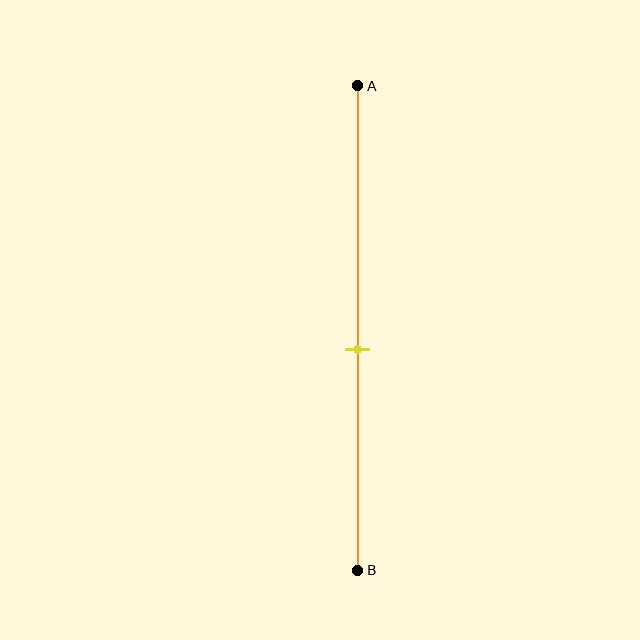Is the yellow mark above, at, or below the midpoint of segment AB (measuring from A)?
The yellow mark is below the midpoint of segment AB.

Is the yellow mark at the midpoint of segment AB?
No, the mark is at about 55% from A, not at the 50% midpoint.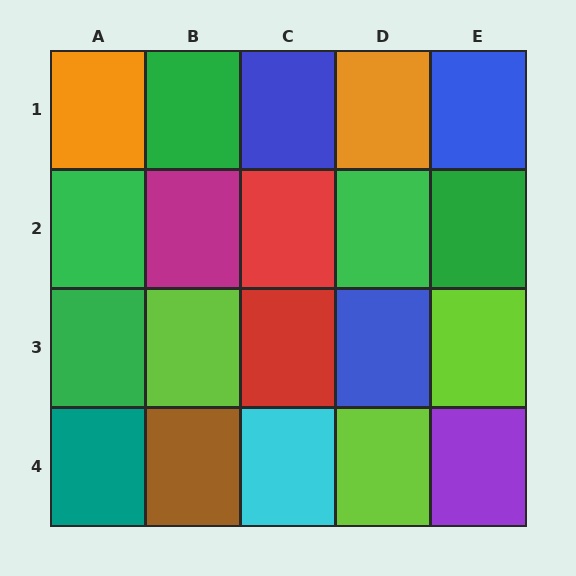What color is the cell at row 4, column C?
Cyan.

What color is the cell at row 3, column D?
Blue.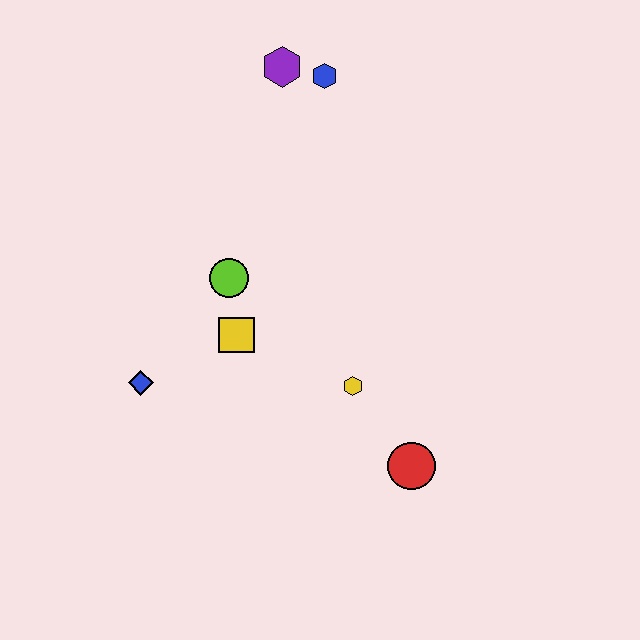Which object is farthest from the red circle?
The purple hexagon is farthest from the red circle.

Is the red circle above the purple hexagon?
No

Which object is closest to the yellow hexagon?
The red circle is closest to the yellow hexagon.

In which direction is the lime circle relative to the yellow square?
The lime circle is above the yellow square.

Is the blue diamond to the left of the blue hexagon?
Yes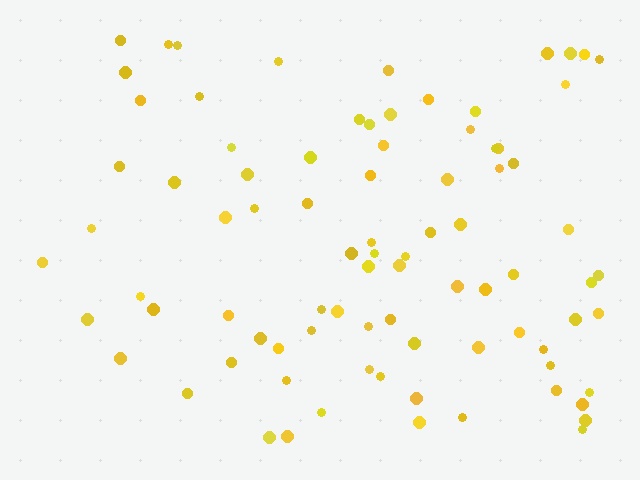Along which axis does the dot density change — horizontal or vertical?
Horizontal.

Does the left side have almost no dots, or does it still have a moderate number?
Still a moderate number, just noticeably fewer than the right.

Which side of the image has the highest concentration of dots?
The right.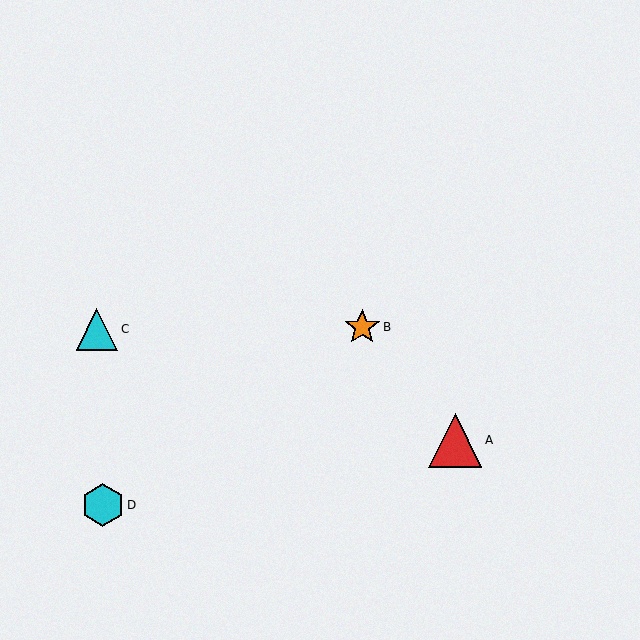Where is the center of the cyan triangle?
The center of the cyan triangle is at (97, 329).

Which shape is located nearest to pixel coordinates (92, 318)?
The cyan triangle (labeled C) at (97, 329) is nearest to that location.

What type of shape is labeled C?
Shape C is a cyan triangle.